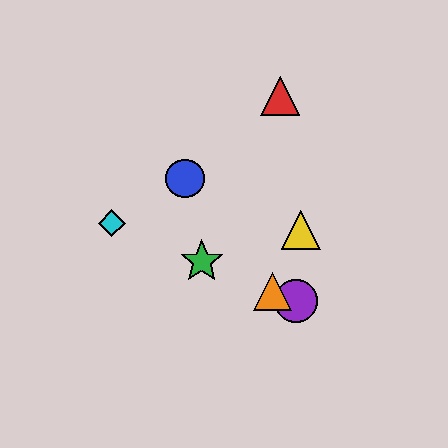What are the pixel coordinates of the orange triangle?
The orange triangle is at (273, 291).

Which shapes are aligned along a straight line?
The green star, the purple circle, the orange triangle, the cyan diamond are aligned along a straight line.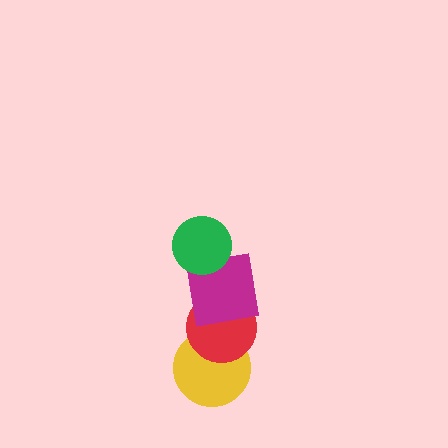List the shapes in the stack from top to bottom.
From top to bottom: the green circle, the magenta square, the red circle, the yellow circle.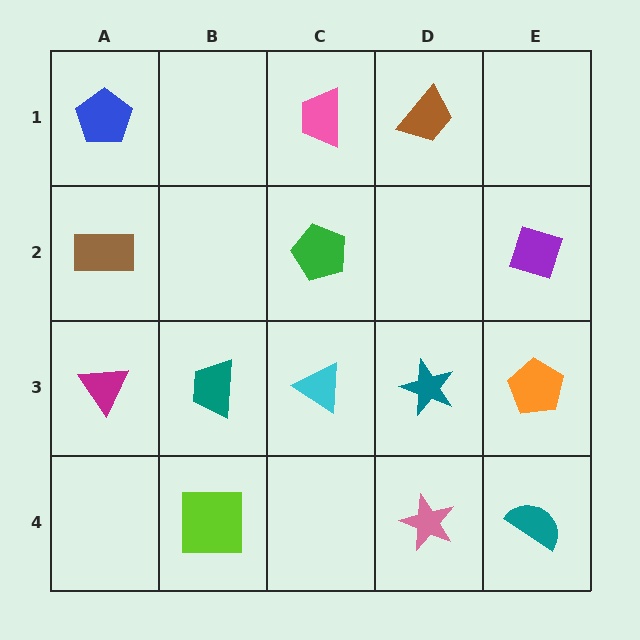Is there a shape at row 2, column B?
No, that cell is empty.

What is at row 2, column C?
A green pentagon.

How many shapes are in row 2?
3 shapes.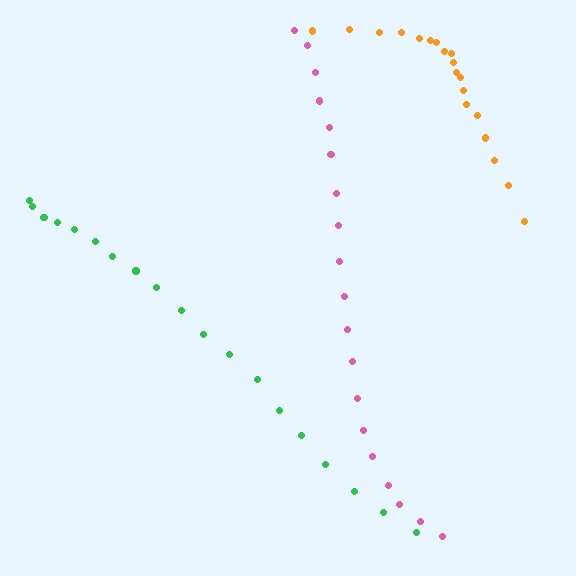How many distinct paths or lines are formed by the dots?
There are 3 distinct paths.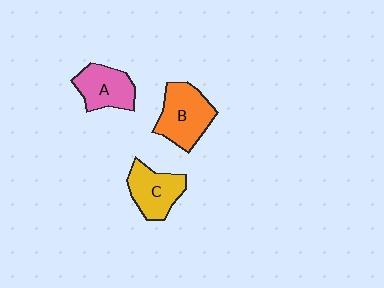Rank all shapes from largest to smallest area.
From largest to smallest: B (orange), C (yellow), A (pink).